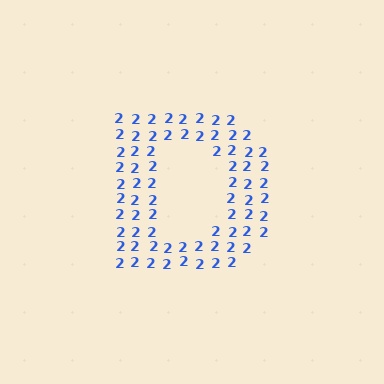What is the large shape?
The large shape is the letter D.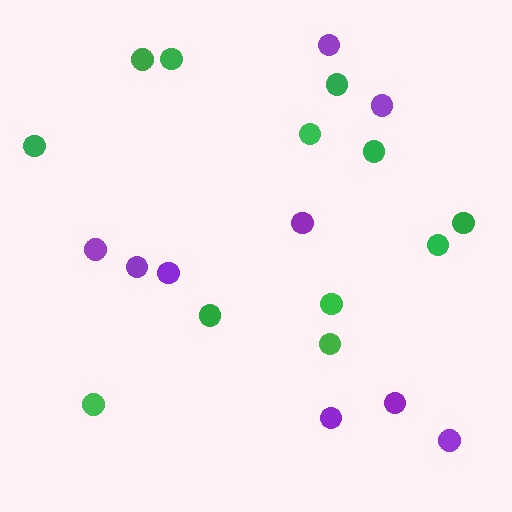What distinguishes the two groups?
There are 2 groups: one group of purple circles (9) and one group of green circles (12).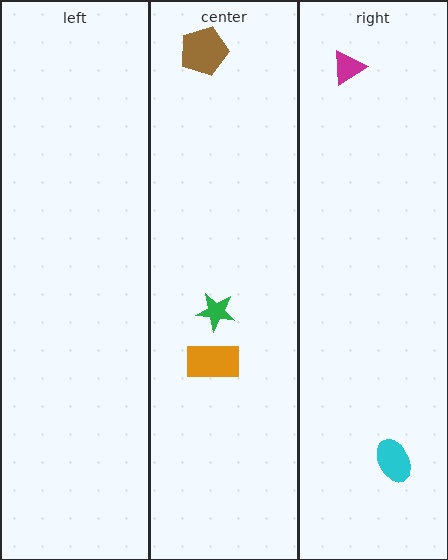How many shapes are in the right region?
2.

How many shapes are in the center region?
3.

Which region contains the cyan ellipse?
The right region.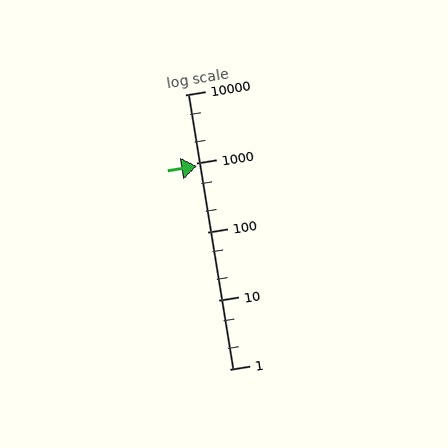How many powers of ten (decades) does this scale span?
The scale spans 4 decades, from 1 to 10000.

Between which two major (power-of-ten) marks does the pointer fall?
The pointer is between 100 and 1000.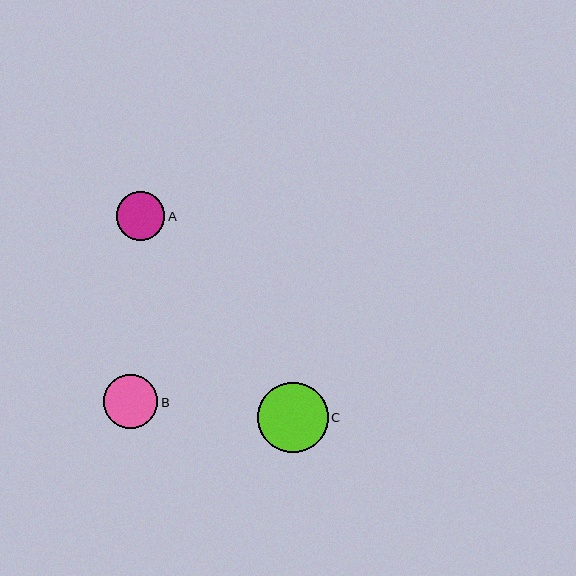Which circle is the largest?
Circle C is the largest with a size of approximately 70 pixels.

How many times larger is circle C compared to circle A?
Circle C is approximately 1.4 times the size of circle A.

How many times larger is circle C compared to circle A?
Circle C is approximately 1.4 times the size of circle A.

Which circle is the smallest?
Circle A is the smallest with a size of approximately 49 pixels.